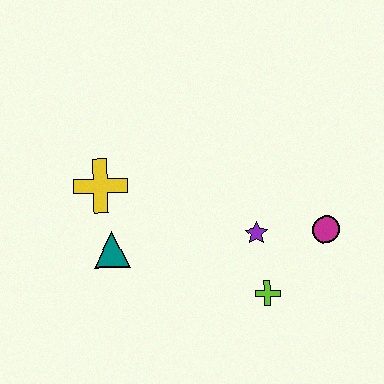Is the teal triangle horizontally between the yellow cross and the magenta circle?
Yes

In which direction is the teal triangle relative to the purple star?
The teal triangle is to the left of the purple star.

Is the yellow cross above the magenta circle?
Yes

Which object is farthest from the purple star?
The yellow cross is farthest from the purple star.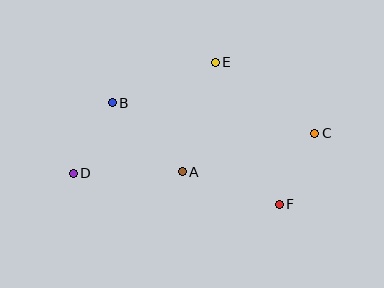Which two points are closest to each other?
Points C and F are closest to each other.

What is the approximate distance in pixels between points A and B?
The distance between A and B is approximately 98 pixels.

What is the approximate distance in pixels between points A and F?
The distance between A and F is approximately 102 pixels.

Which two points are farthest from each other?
Points C and D are farthest from each other.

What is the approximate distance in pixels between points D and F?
The distance between D and F is approximately 208 pixels.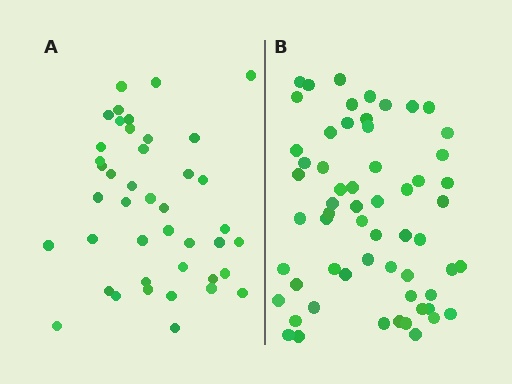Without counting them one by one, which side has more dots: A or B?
Region B (the right region) has more dots.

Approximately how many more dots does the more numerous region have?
Region B has approximately 20 more dots than region A.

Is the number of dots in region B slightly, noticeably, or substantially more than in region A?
Region B has noticeably more, but not dramatically so. The ratio is roughly 1.4 to 1.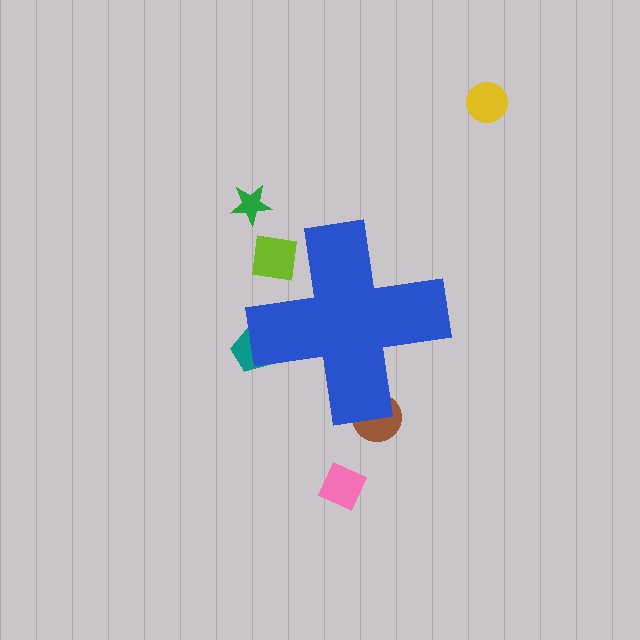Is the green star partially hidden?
No, the green star is fully visible.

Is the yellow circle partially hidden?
No, the yellow circle is fully visible.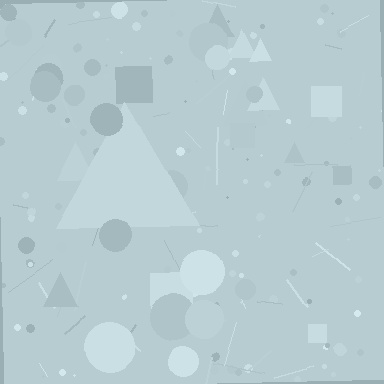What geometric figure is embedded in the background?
A triangle is embedded in the background.